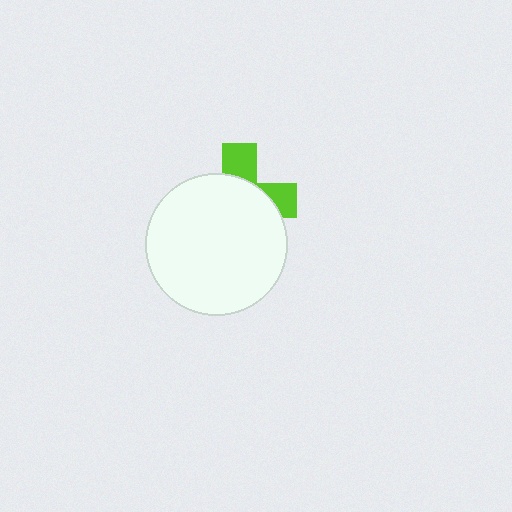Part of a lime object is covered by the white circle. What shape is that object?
It is a cross.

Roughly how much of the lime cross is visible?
A small part of it is visible (roughly 31%).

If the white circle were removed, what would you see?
You would see the complete lime cross.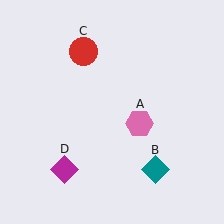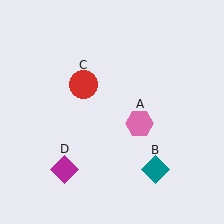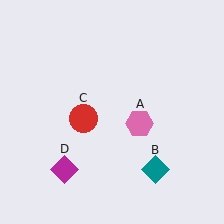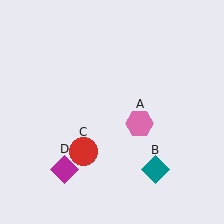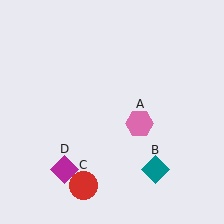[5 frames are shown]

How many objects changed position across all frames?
1 object changed position: red circle (object C).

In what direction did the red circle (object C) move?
The red circle (object C) moved down.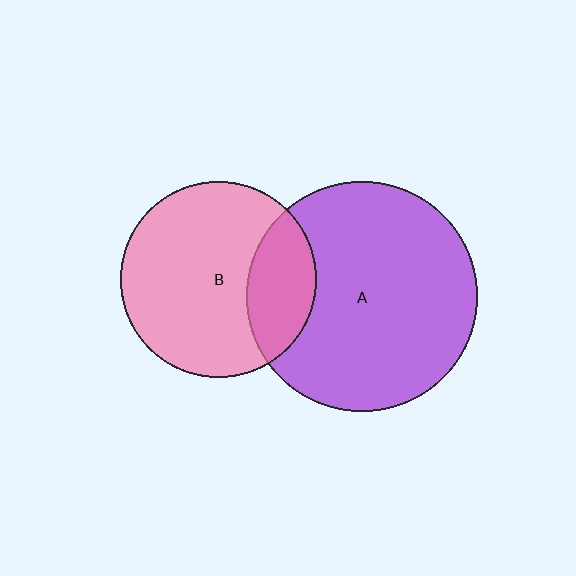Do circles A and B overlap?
Yes.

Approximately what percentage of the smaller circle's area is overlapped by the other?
Approximately 25%.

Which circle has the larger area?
Circle A (purple).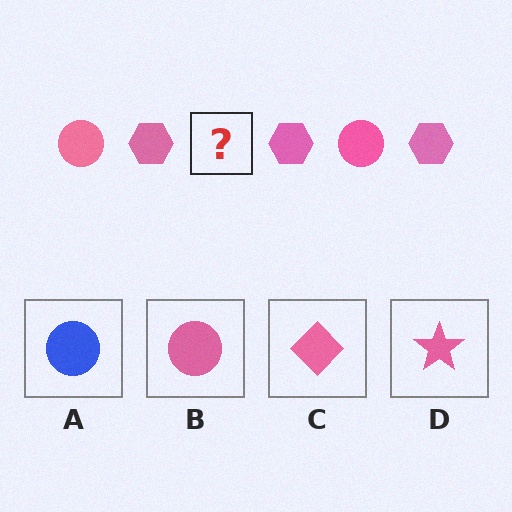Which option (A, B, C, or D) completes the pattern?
B.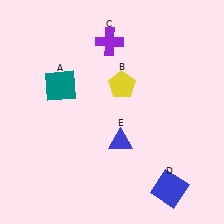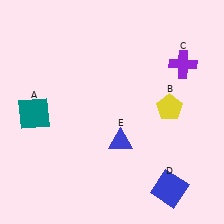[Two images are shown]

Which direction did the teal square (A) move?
The teal square (A) moved down.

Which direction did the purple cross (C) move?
The purple cross (C) moved right.